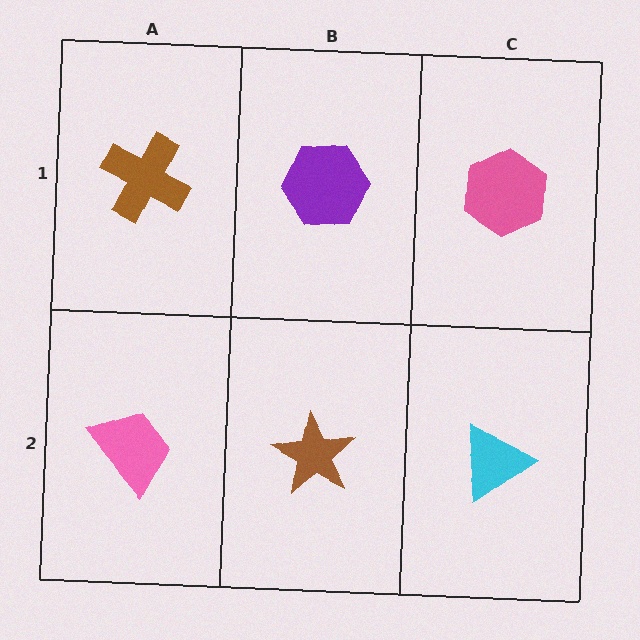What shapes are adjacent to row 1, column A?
A pink trapezoid (row 2, column A), a purple hexagon (row 1, column B).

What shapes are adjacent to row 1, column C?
A cyan triangle (row 2, column C), a purple hexagon (row 1, column B).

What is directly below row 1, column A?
A pink trapezoid.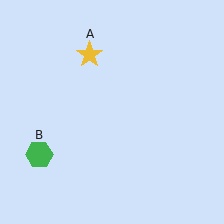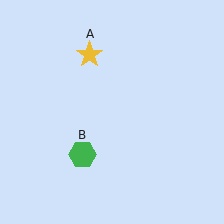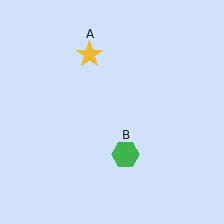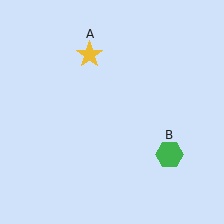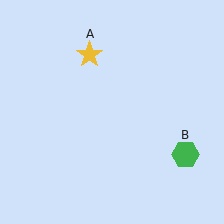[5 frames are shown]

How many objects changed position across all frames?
1 object changed position: green hexagon (object B).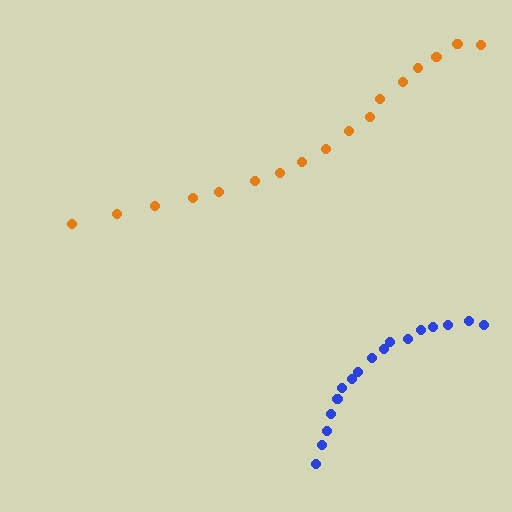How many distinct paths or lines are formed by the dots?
There are 2 distinct paths.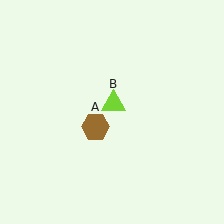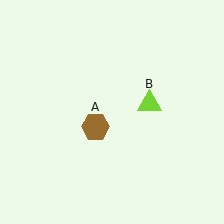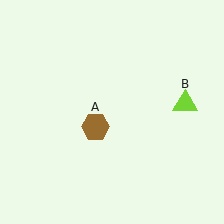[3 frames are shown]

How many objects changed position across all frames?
1 object changed position: lime triangle (object B).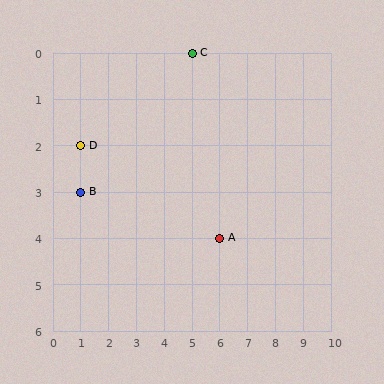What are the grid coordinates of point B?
Point B is at grid coordinates (1, 3).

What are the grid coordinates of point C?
Point C is at grid coordinates (5, 0).